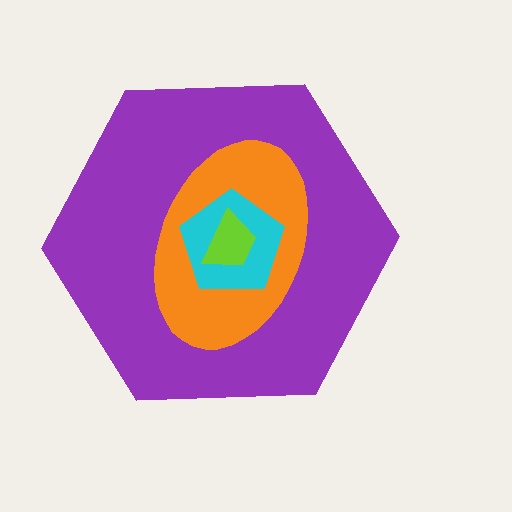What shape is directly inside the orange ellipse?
The cyan pentagon.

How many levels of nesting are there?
4.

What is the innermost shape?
The lime trapezoid.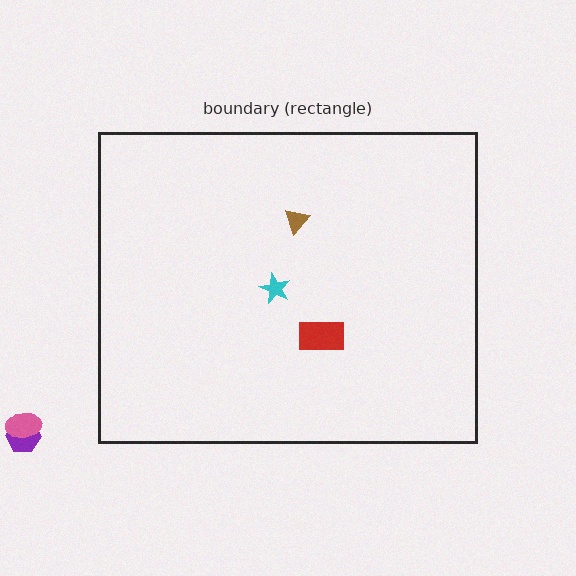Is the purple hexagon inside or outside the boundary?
Outside.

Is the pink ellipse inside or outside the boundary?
Outside.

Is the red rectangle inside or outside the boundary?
Inside.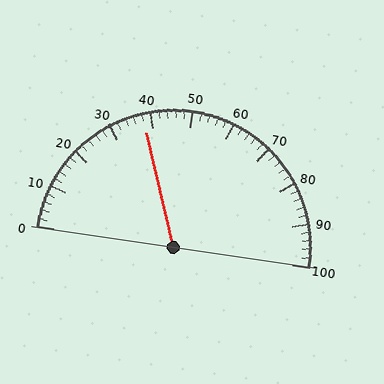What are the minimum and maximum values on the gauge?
The gauge ranges from 0 to 100.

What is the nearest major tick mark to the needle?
The nearest major tick mark is 40.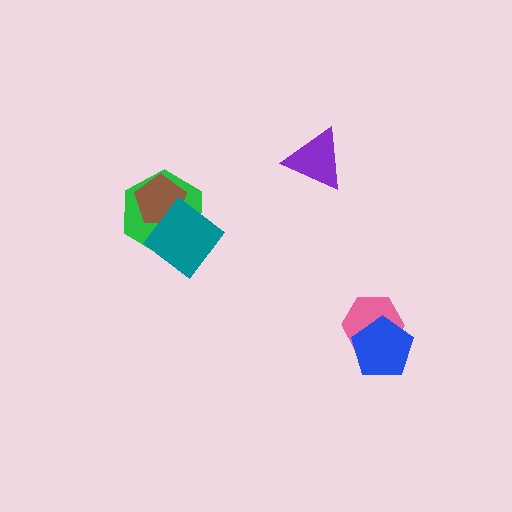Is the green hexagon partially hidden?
Yes, it is partially covered by another shape.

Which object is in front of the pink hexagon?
The blue pentagon is in front of the pink hexagon.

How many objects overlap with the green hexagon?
2 objects overlap with the green hexagon.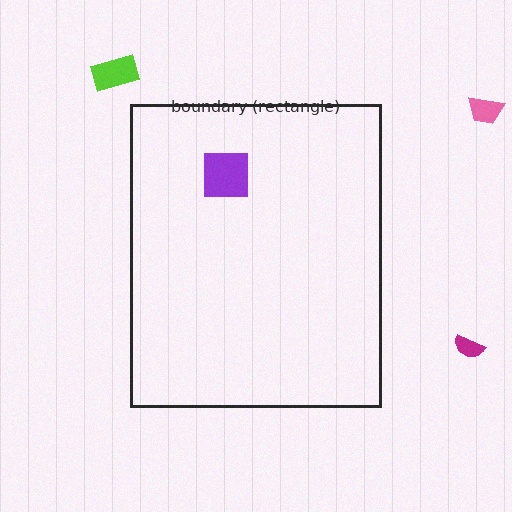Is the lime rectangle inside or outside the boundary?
Outside.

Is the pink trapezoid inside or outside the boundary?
Outside.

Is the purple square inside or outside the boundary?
Inside.